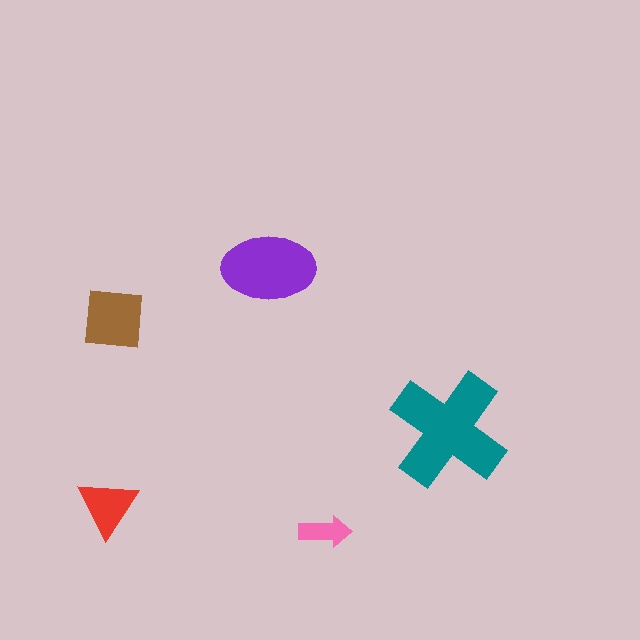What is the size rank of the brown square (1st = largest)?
3rd.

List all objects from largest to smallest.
The teal cross, the purple ellipse, the brown square, the red triangle, the pink arrow.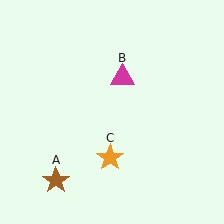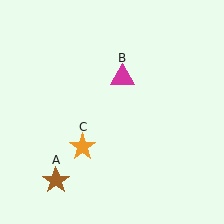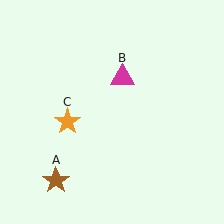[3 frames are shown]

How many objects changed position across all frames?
1 object changed position: orange star (object C).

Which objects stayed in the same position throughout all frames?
Brown star (object A) and magenta triangle (object B) remained stationary.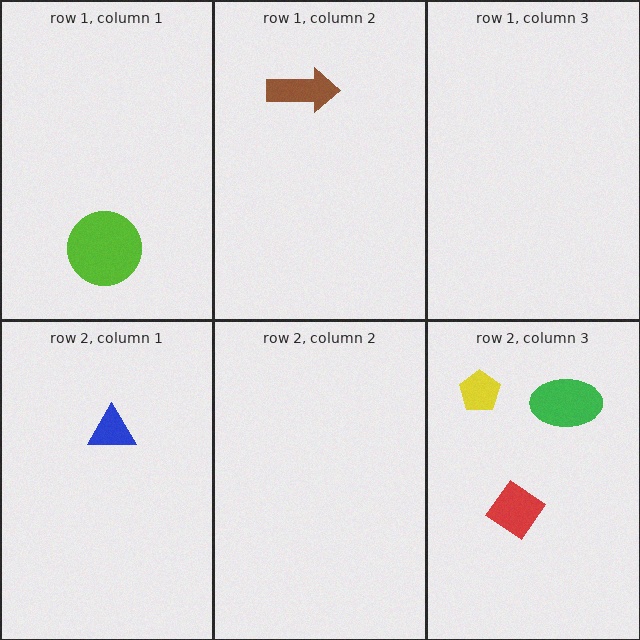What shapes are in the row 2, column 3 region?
The red diamond, the green ellipse, the yellow pentagon.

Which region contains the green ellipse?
The row 2, column 3 region.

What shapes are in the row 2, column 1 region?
The blue triangle.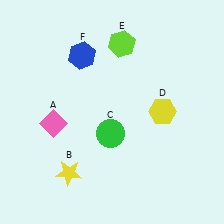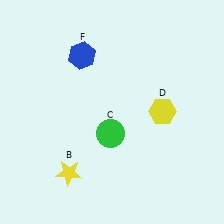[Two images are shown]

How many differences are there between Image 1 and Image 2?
There are 2 differences between the two images.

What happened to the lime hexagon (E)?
The lime hexagon (E) was removed in Image 2. It was in the top-right area of Image 1.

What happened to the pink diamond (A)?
The pink diamond (A) was removed in Image 2. It was in the bottom-left area of Image 1.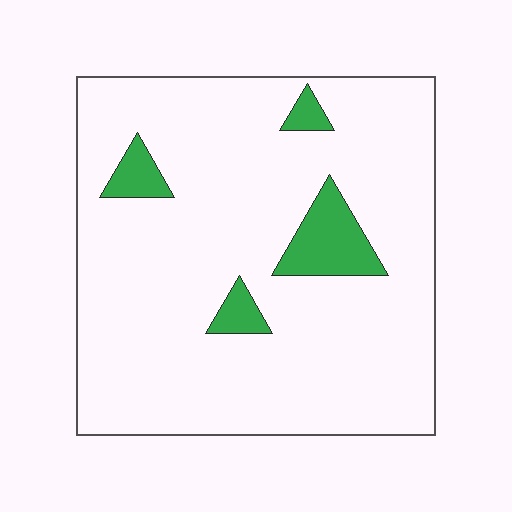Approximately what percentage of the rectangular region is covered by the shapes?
Approximately 10%.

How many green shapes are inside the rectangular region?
4.